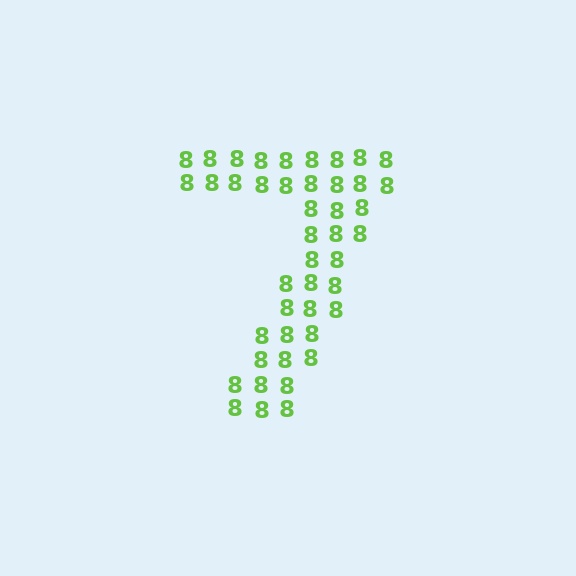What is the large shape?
The large shape is the digit 7.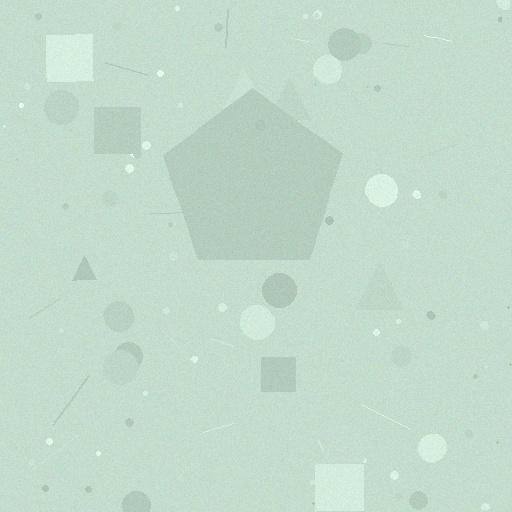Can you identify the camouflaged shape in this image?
The camouflaged shape is a pentagon.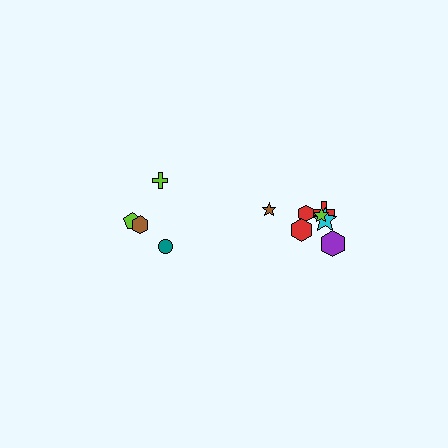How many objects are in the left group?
There are 4 objects.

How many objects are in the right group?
There are 7 objects.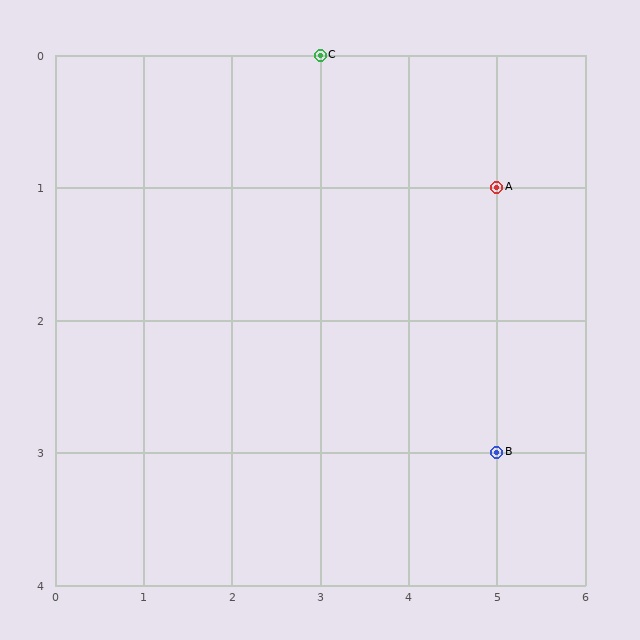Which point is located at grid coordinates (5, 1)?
Point A is at (5, 1).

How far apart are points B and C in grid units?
Points B and C are 2 columns and 3 rows apart (about 3.6 grid units diagonally).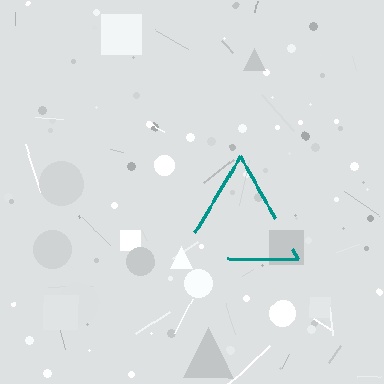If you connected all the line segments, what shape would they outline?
They would outline a triangle.